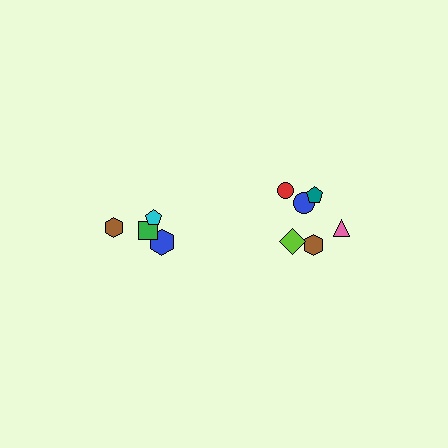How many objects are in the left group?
There are 4 objects.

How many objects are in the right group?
There are 6 objects.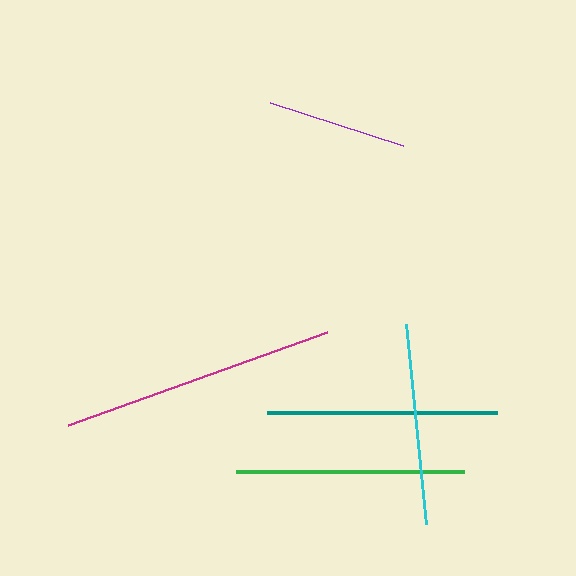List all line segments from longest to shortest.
From longest to shortest: magenta, teal, green, cyan, purple.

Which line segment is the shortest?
The purple line is the shortest at approximately 140 pixels.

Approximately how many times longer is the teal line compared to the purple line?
The teal line is approximately 1.6 times the length of the purple line.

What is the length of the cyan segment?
The cyan segment is approximately 201 pixels long.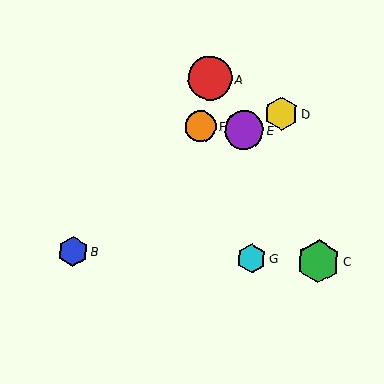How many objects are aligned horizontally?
3 objects (B, C, G) are aligned horizontally.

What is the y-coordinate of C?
Object C is at y≈261.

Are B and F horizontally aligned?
No, B is at y≈252 and F is at y≈127.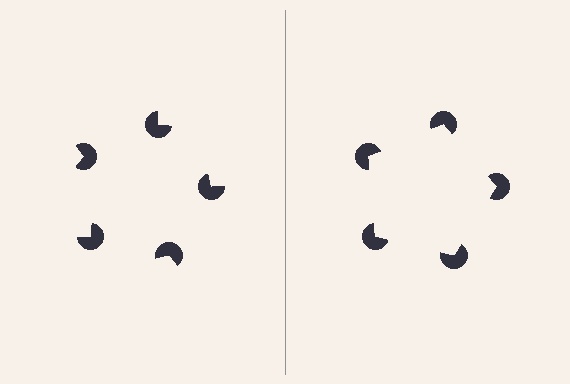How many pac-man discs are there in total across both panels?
10 — 5 on each side.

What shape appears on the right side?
An illusory pentagon.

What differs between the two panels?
The pac-man discs are positioned identically on both sides; only the wedge orientations differ. On the right they align to a pentagon; on the left they are misaligned.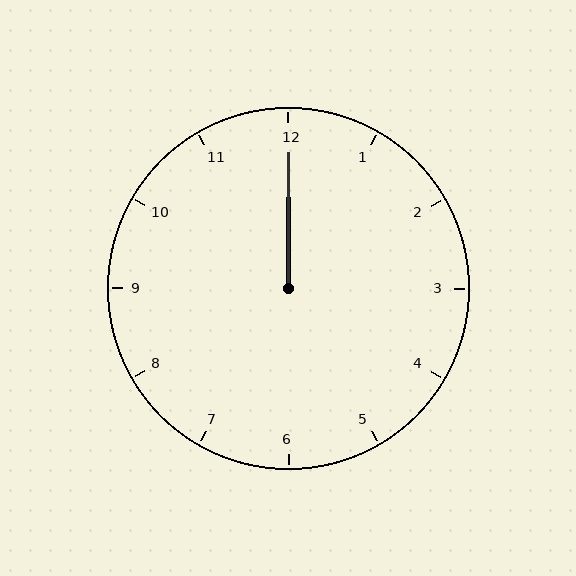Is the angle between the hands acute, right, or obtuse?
It is acute.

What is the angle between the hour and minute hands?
Approximately 0 degrees.